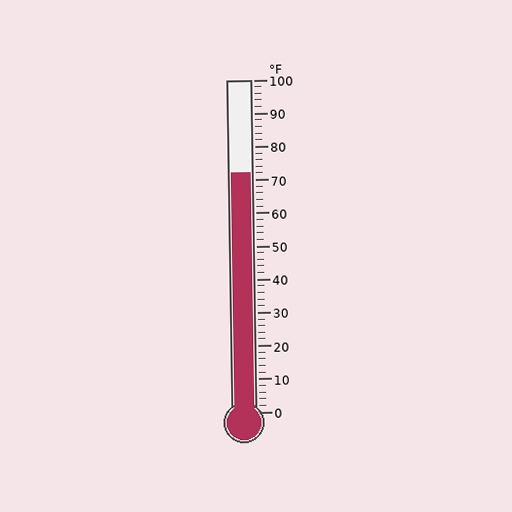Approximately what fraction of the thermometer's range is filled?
The thermometer is filled to approximately 70% of its range.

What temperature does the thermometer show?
The thermometer shows approximately 72°F.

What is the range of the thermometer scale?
The thermometer scale ranges from 0°F to 100°F.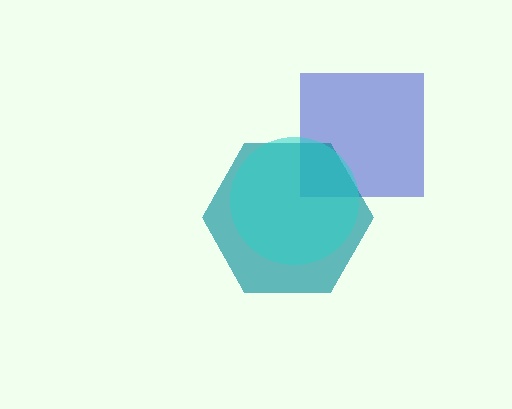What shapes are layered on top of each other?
The layered shapes are: a blue square, a teal hexagon, a cyan circle.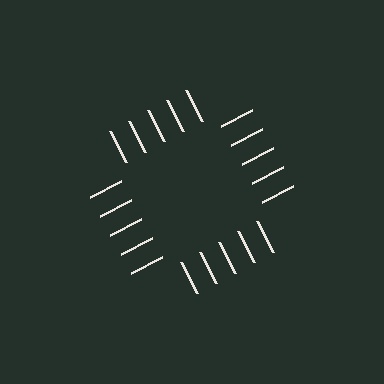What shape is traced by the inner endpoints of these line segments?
An illusory square — the line segments terminate on its edges but no continuous stroke is drawn.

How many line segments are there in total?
20 — 5 along each of the 4 edges.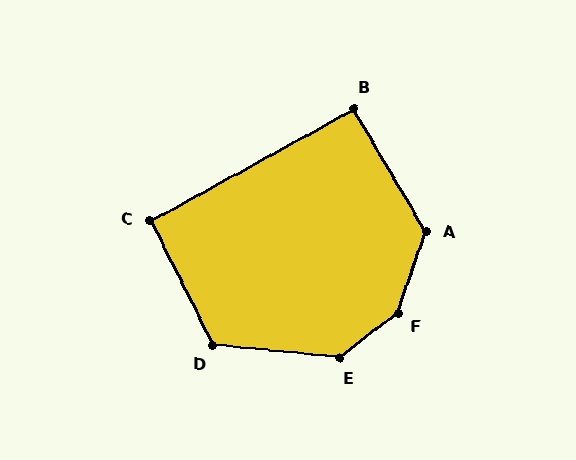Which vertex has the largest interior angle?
F, at approximately 146 degrees.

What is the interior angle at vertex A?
Approximately 131 degrees (obtuse).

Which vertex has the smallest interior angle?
B, at approximately 92 degrees.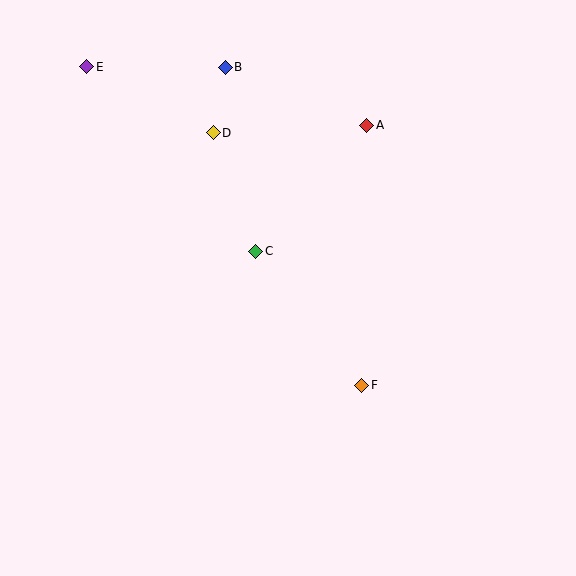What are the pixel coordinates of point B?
Point B is at (225, 67).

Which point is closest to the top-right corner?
Point A is closest to the top-right corner.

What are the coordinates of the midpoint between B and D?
The midpoint between B and D is at (219, 100).